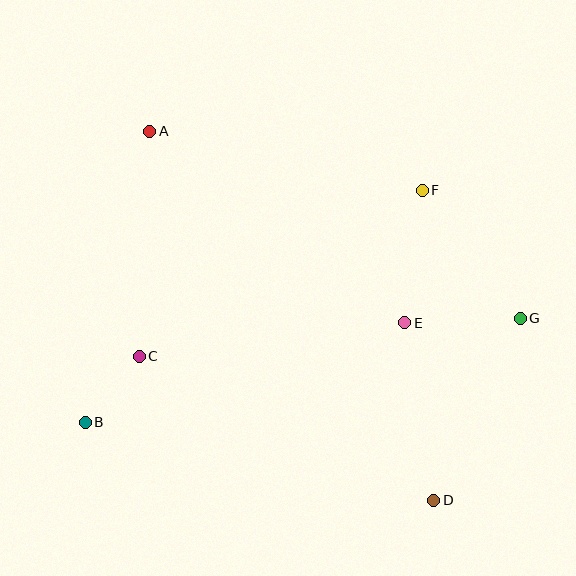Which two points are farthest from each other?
Points A and D are farthest from each other.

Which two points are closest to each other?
Points B and C are closest to each other.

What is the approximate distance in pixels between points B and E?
The distance between B and E is approximately 335 pixels.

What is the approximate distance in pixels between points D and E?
The distance between D and E is approximately 180 pixels.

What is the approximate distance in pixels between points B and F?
The distance between B and F is approximately 409 pixels.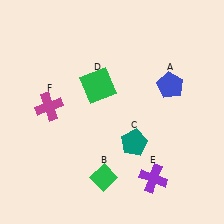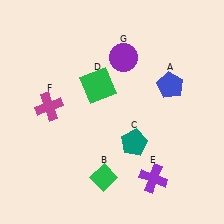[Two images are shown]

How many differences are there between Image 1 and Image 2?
There is 1 difference between the two images.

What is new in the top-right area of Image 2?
A purple circle (G) was added in the top-right area of Image 2.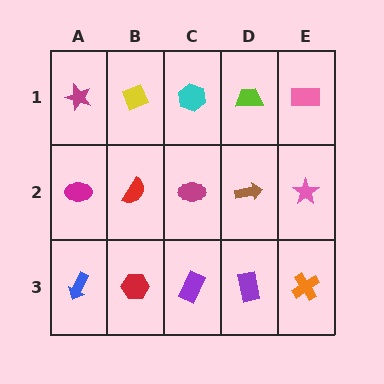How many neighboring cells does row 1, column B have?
3.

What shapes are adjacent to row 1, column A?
A magenta ellipse (row 2, column A), a yellow diamond (row 1, column B).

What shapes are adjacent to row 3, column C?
A magenta ellipse (row 2, column C), a red hexagon (row 3, column B), a purple rectangle (row 3, column D).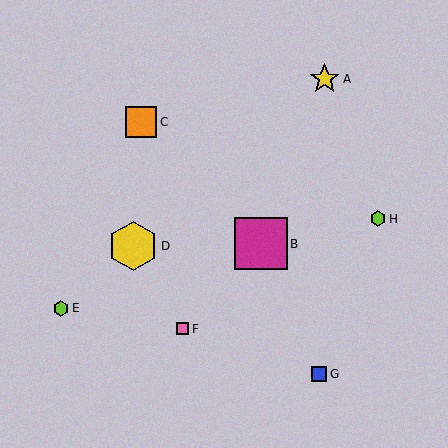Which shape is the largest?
The magenta square (labeled B) is the largest.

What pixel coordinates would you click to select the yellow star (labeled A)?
Click at (325, 79) to select the yellow star A.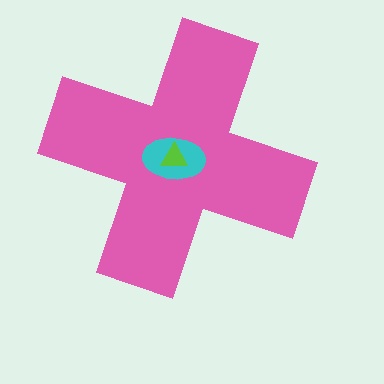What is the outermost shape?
The pink cross.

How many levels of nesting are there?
3.